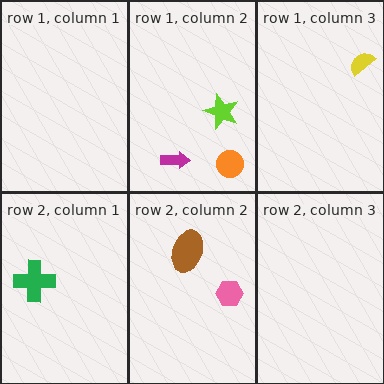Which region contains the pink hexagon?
The row 2, column 2 region.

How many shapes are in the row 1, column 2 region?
3.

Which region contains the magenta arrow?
The row 1, column 2 region.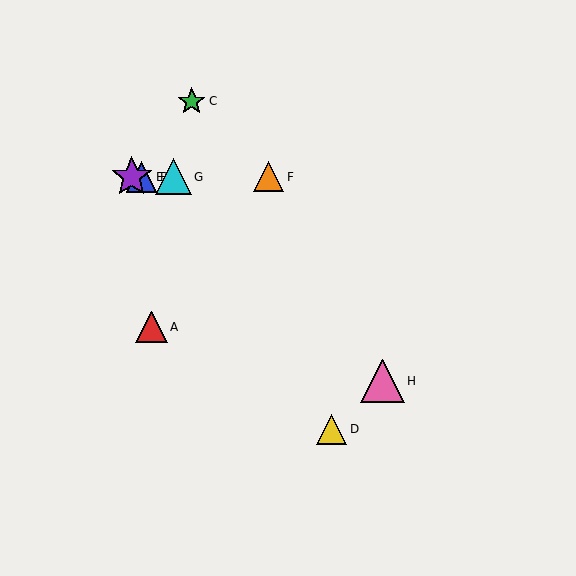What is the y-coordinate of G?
Object G is at y≈177.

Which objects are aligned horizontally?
Objects B, E, F, G are aligned horizontally.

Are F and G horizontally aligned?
Yes, both are at y≈177.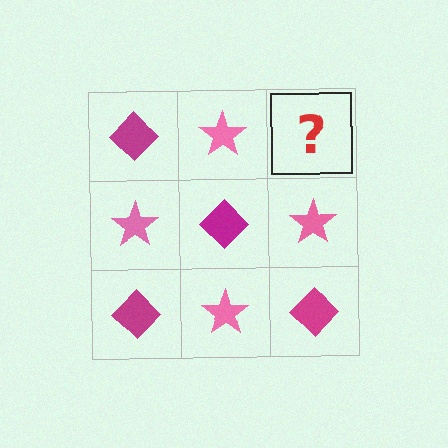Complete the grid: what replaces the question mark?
The question mark should be replaced with a magenta diamond.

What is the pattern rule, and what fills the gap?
The rule is that it alternates magenta diamond and pink star in a checkerboard pattern. The gap should be filled with a magenta diamond.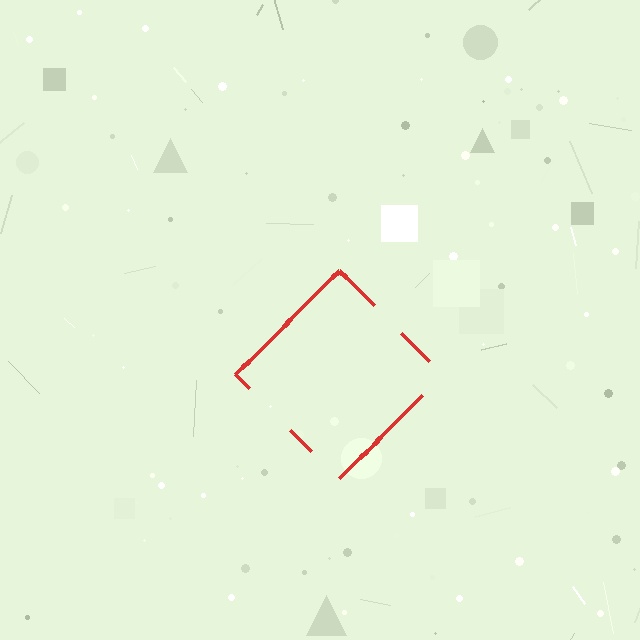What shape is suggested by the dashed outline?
The dashed outline suggests a diamond.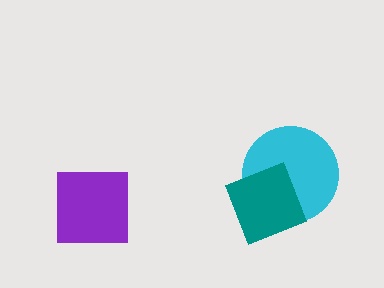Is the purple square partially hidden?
No, no other shape covers it.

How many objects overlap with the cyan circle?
1 object overlaps with the cyan circle.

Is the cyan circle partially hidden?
Yes, it is partially covered by another shape.